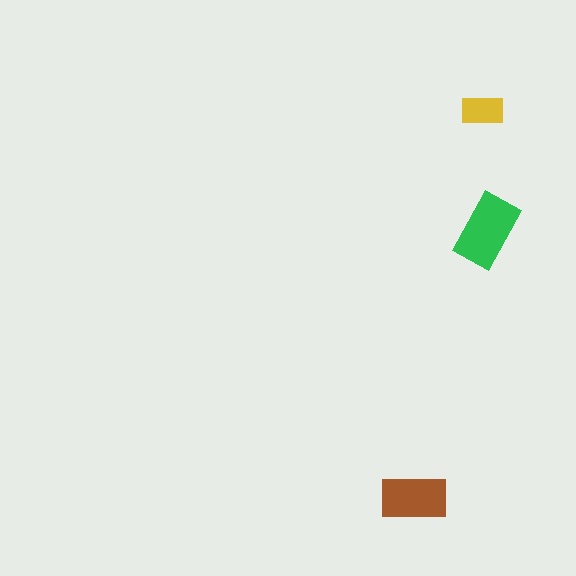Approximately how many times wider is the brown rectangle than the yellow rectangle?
About 1.5 times wider.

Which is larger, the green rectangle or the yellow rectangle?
The green one.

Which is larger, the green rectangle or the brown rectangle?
The green one.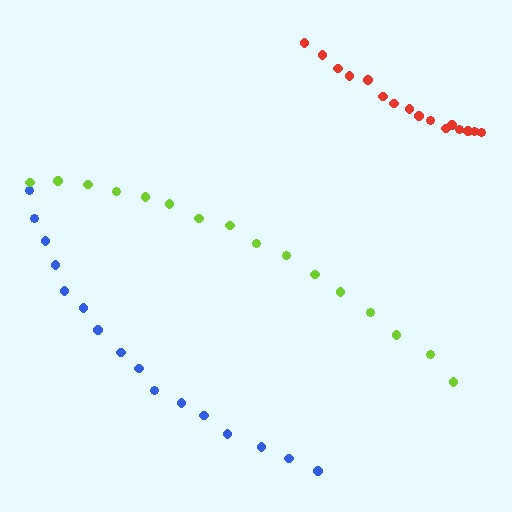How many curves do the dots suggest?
There are 3 distinct paths.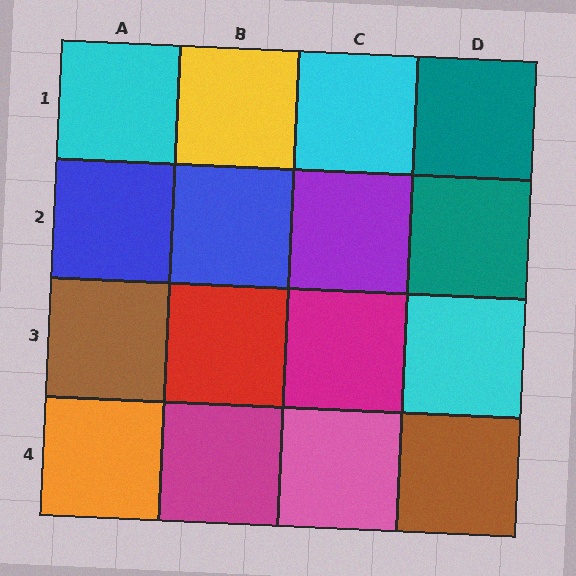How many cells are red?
1 cell is red.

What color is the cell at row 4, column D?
Brown.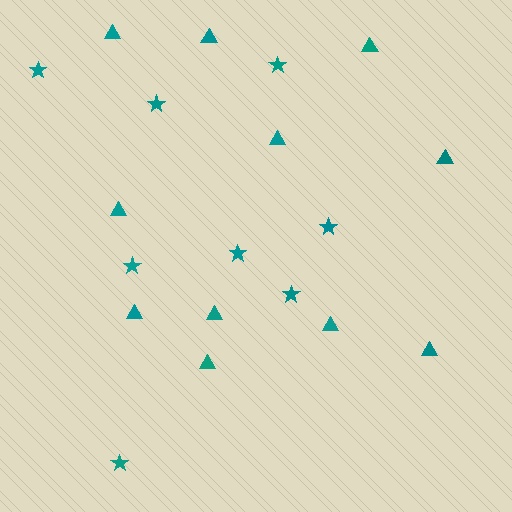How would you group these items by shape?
There are 2 groups: one group of stars (8) and one group of triangles (11).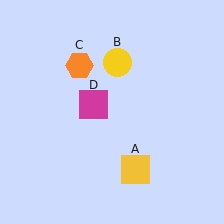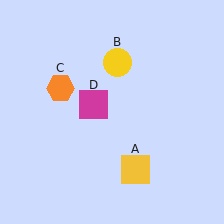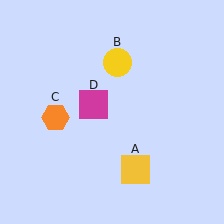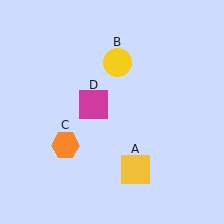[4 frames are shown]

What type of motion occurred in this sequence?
The orange hexagon (object C) rotated counterclockwise around the center of the scene.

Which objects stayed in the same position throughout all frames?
Yellow square (object A) and yellow circle (object B) and magenta square (object D) remained stationary.